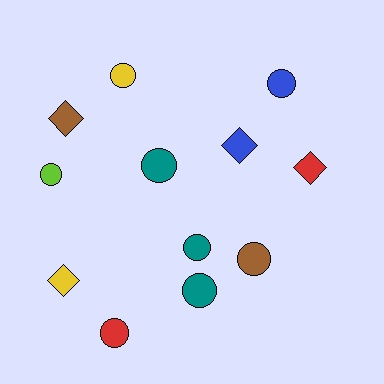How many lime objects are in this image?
There is 1 lime object.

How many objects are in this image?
There are 12 objects.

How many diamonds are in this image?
There are 4 diamonds.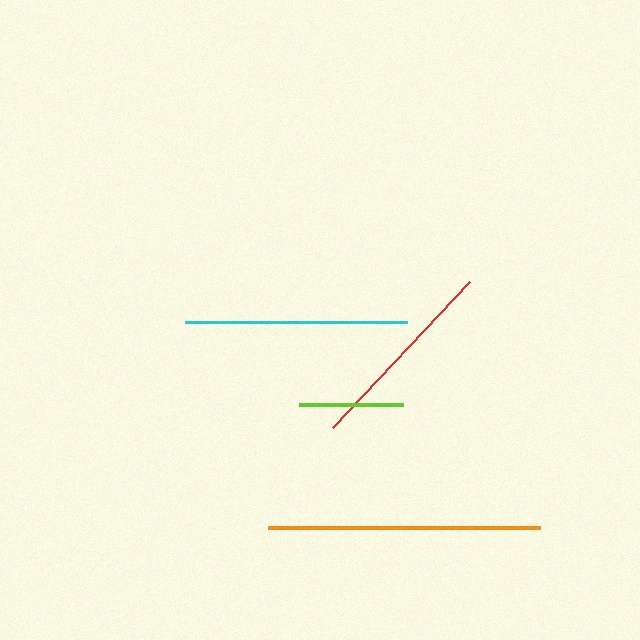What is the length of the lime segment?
The lime segment is approximately 104 pixels long.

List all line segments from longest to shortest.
From longest to shortest: orange, cyan, red, lime.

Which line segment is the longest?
The orange line is the longest at approximately 271 pixels.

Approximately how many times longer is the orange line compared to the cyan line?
The orange line is approximately 1.2 times the length of the cyan line.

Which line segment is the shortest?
The lime line is the shortest at approximately 104 pixels.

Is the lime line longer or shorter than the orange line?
The orange line is longer than the lime line.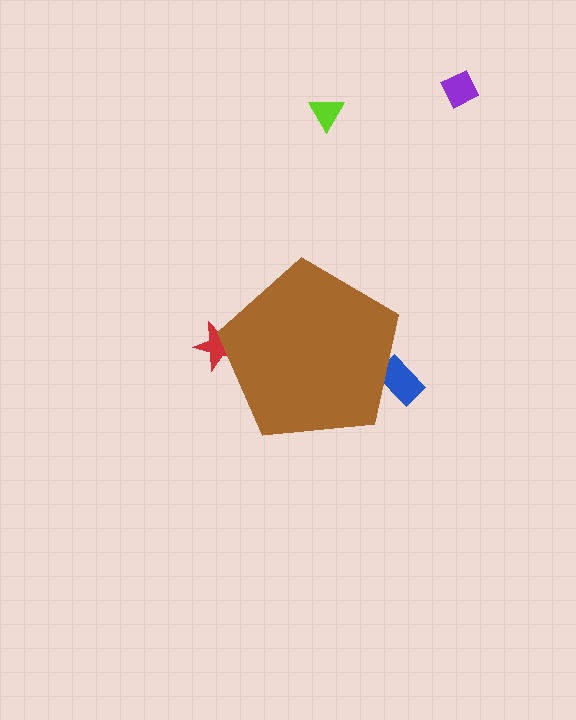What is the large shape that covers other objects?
A brown pentagon.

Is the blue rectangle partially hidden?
Yes, the blue rectangle is partially hidden behind the brown pentagon.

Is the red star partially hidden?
Yes, the red star is partially hidden behind the brown pentagon.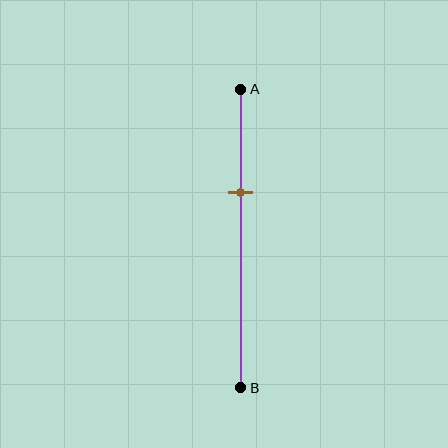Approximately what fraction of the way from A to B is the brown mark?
The brown mark is approximately 35% of the way from A to B.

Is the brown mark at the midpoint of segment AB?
No, the mark is at about 35% from A, not at the 50% midpoint.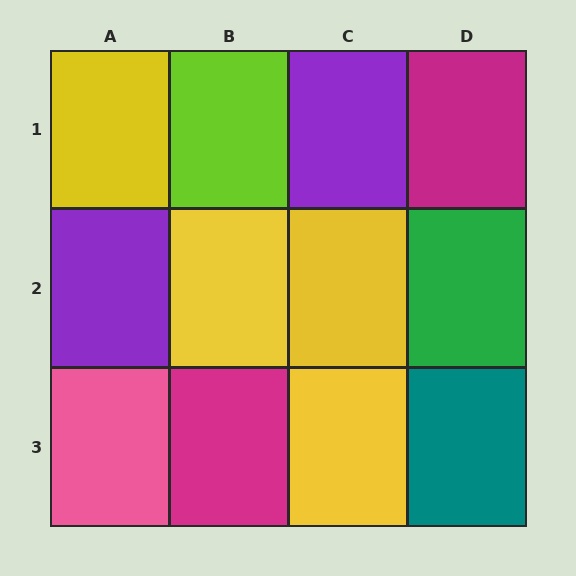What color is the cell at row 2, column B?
Yellow.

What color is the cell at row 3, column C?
Yellow.